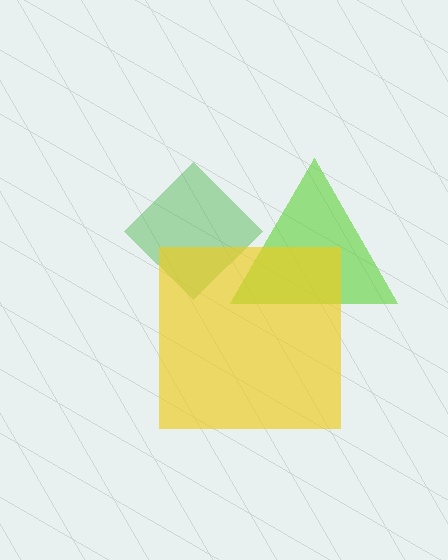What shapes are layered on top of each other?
The layered shapes are: a lime triangle, a green diamond, a yellow square.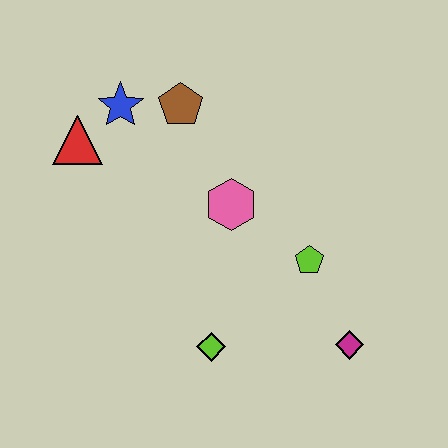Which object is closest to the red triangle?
The blue star is closest to the red triangle.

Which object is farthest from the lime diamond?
The blue star is farthest from the lime diamond.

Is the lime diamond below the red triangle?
Yes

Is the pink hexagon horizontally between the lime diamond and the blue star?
No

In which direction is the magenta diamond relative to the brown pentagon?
The magenta diamond is below the brown pentagon.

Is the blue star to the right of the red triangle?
Yes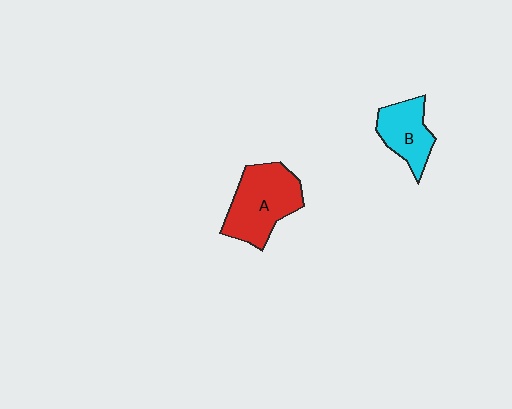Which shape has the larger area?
Shape A (red).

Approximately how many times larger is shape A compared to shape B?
Approximately 1.5 times.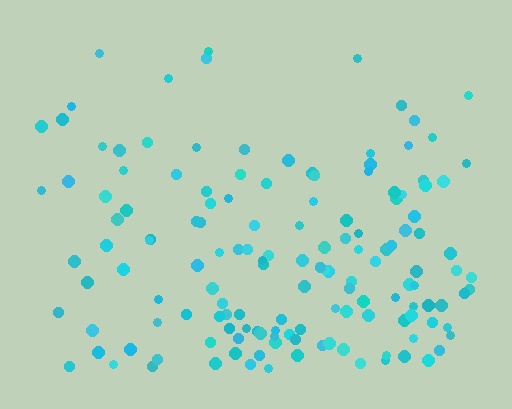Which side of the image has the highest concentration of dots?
The bottom.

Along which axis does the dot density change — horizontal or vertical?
Vertical.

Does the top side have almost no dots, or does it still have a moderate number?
Still a moderate number, just noticeably fewer than the bottom.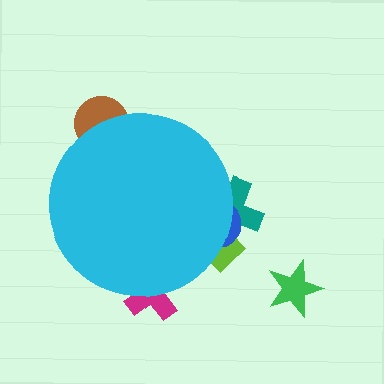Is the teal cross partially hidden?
Yes, the teal cross is partially hidden behind the cyan circle.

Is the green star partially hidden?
No, the green star is fully visible.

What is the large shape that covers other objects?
A cyan circle.